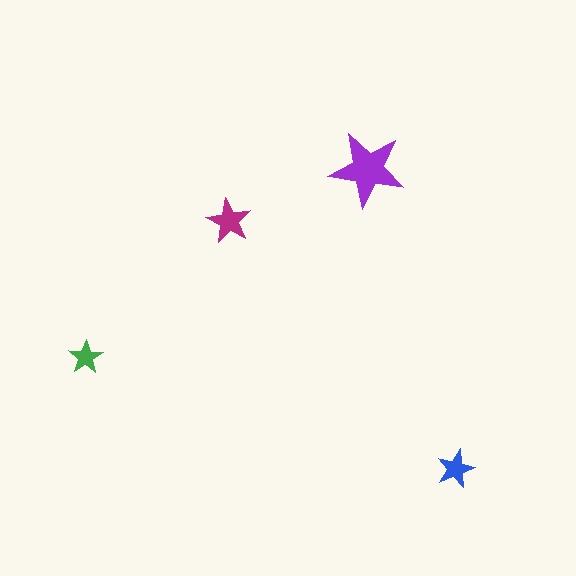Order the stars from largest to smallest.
the purple one, the magenta one, the blue one, the green one.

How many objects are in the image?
There are 4 objects in the image.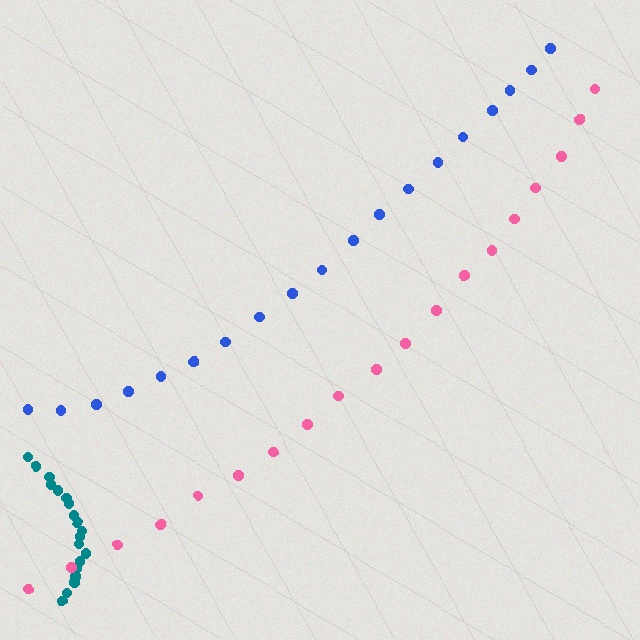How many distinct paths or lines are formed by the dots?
There are 3 distinct paths.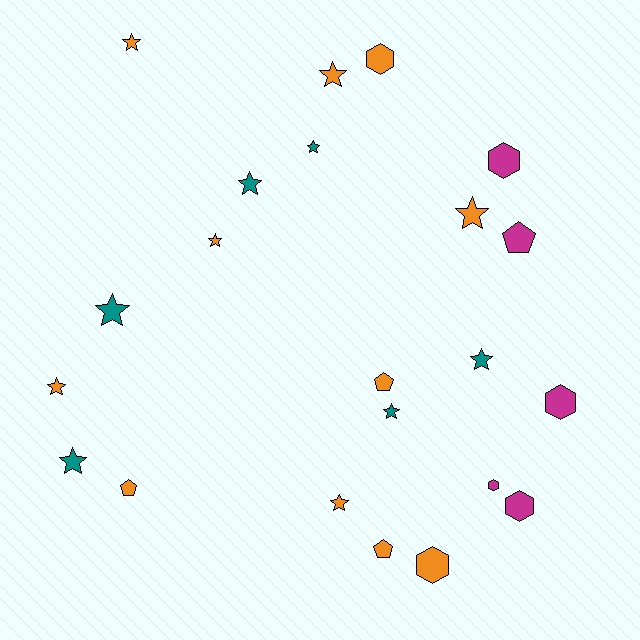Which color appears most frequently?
Orange, with 11 objects.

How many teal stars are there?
There are 6 teal stars.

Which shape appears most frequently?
Star, with 12 objects.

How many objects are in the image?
There are 22 objects.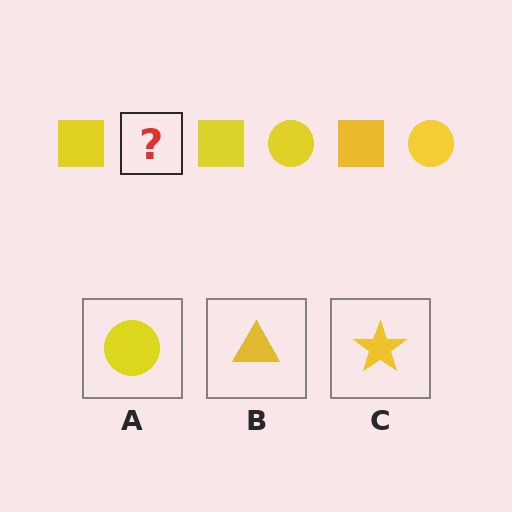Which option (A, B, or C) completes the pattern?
A.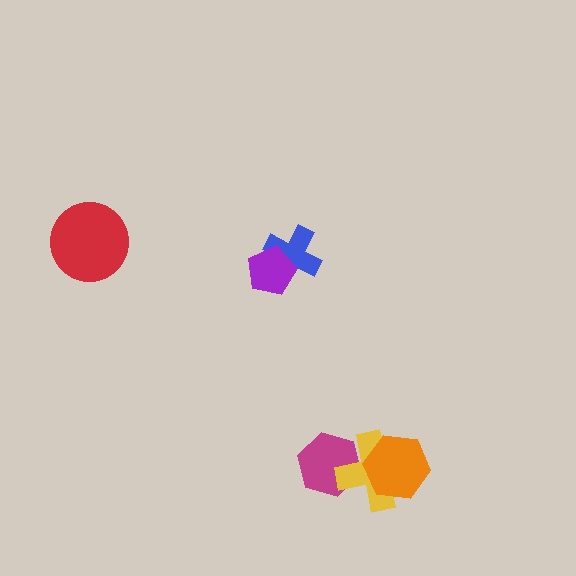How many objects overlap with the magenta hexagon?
1 object overlaps with the magenta hexagon.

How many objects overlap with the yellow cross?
2 objects overlap with the yellow cross.